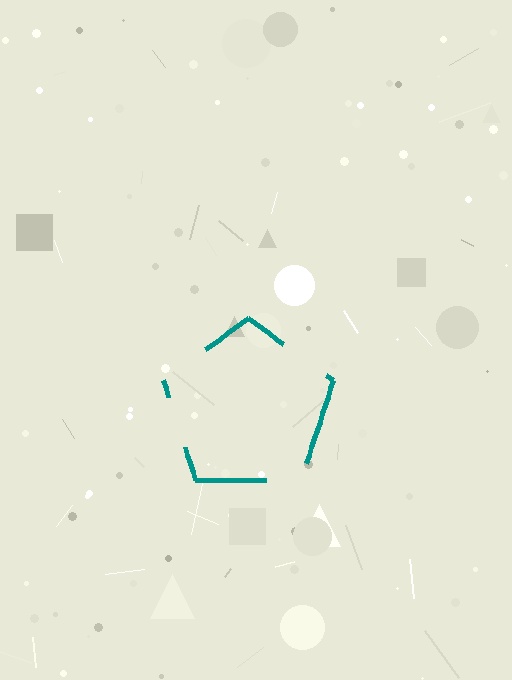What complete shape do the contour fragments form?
The contour fragments form a pentagon.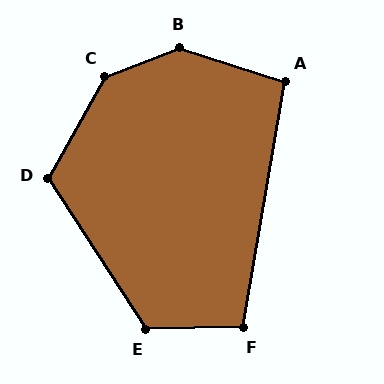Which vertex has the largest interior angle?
B, at approximately 141 degrees.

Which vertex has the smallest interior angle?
A, at approximately 98 degrees.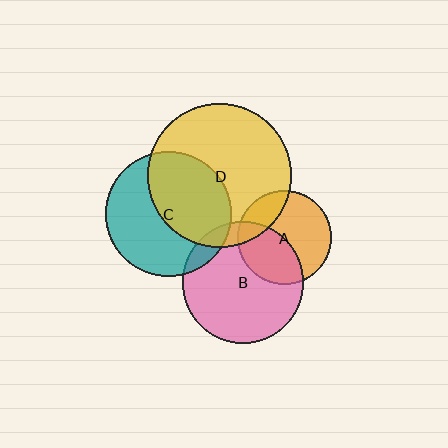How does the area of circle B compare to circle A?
Approximately 1.7 times.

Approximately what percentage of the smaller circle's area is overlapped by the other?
Approximately 50%.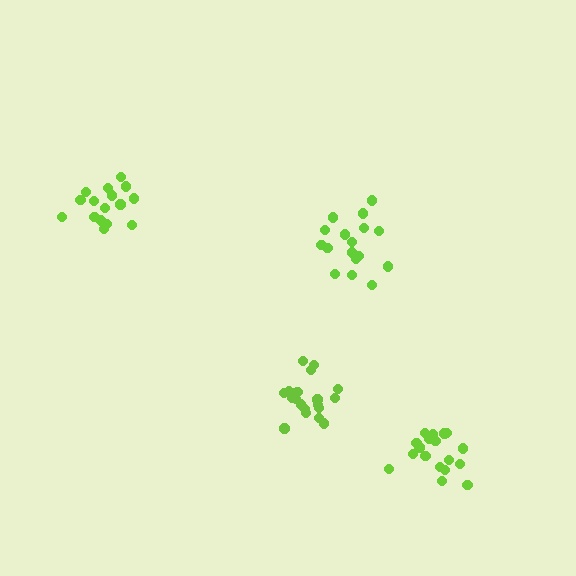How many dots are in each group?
Group 1: 16 dots, Group 2: 20 dots, Group 3: 17 dots, Group 4: 18 dots (71 total).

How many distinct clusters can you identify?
There are 4 distinct clusters.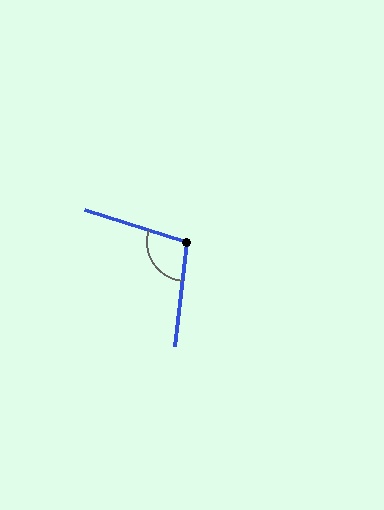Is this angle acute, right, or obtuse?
It is obtuse.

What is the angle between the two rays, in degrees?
Approximately 101 degrees.